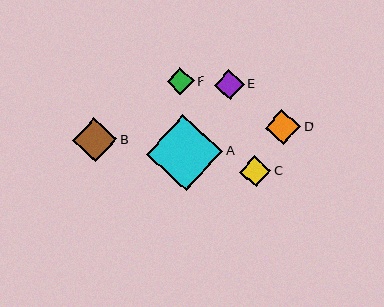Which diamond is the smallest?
Diamond F is the smallest with a size of approximately 27 pixels.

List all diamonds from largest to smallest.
From largest to smallest: A, B, D, C, E, F.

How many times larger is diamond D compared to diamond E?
Diamond D is approximately 1.2 times the size of diamond E.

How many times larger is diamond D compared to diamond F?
Diamond D is approximately 1.3 times the size of diamond F.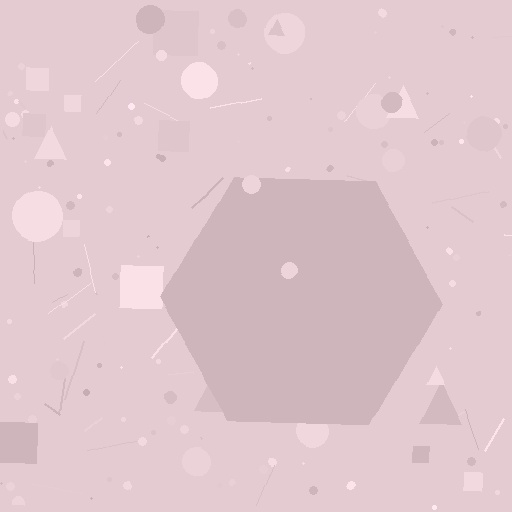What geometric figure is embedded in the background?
A hexagon is embedded in the background.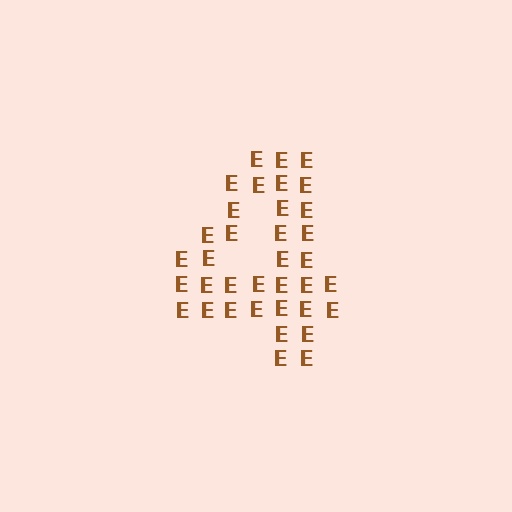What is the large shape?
The large shape is the digit 4.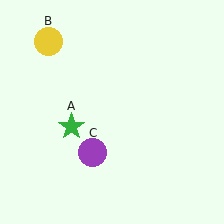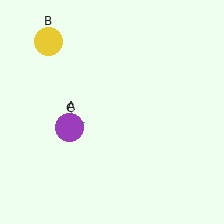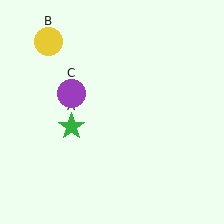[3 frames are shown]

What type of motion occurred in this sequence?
The purple circle (object C) rotated clockwise around the center of the scene.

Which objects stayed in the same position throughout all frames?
Green star (object A) and yellow circle (object B) remained stationary.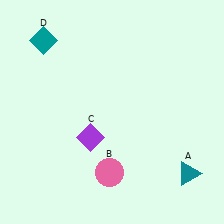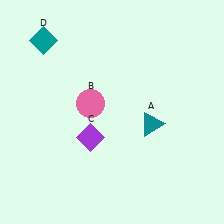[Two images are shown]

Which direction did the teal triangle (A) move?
The teal triangle (A) moved up.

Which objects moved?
The objects that moved are: the teal triangle (A), the pink circle (B).